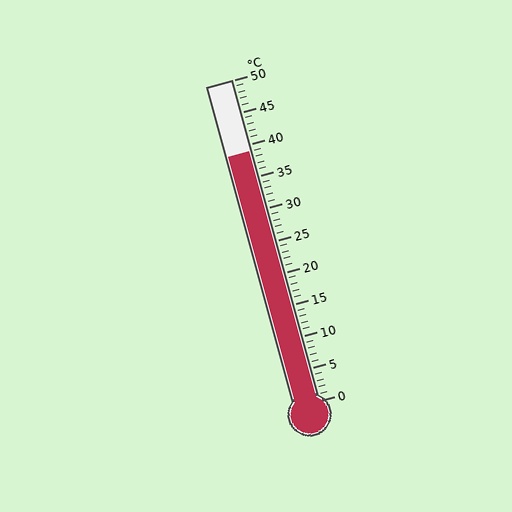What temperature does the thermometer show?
The thermometer shows approximately 39°C.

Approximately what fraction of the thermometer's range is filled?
The thermometer is filled to approximately 80% of its range.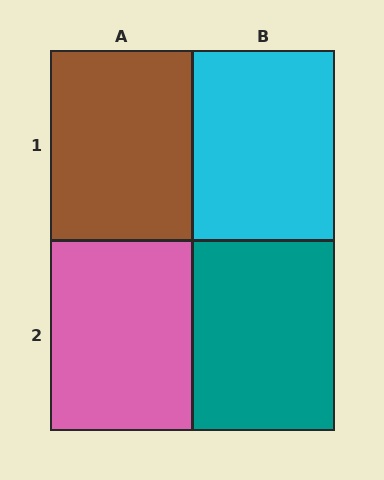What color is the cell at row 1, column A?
Brown.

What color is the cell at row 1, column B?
Cyan.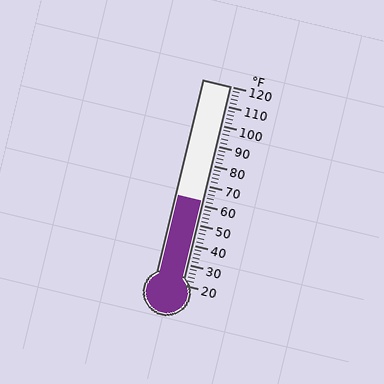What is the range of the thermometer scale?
The thermometer scale ranges from 20°F to 120°F.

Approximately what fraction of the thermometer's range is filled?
The thermometer is filled to approximately 40% of its range.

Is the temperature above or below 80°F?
The temperature is below 80°F.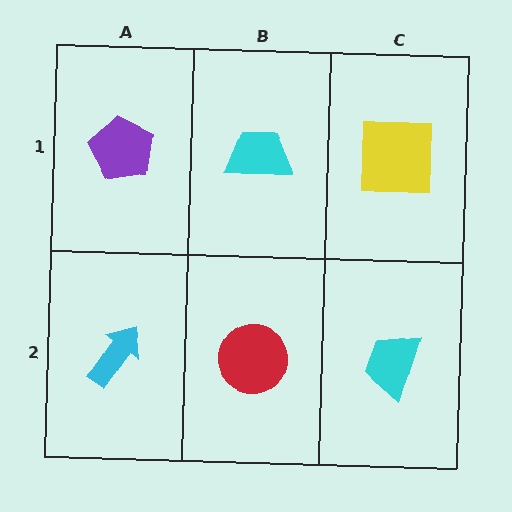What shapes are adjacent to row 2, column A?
A purple pentagon (row 1, column A), a red circle (row 2, column B).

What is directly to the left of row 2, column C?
A red circle.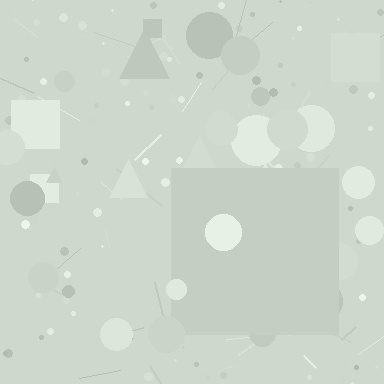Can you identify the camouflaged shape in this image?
The camouflaged shape is a square.